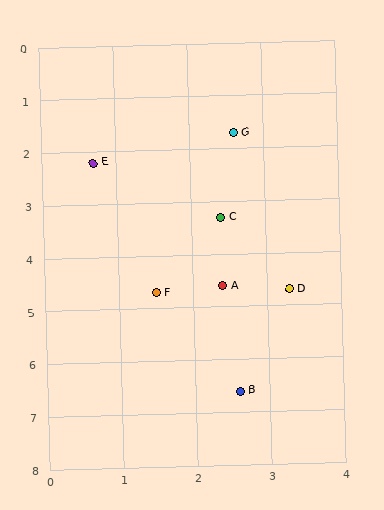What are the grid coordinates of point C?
Point C is at approximately (2.4, 3.3).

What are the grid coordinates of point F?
Point F is at approximately (1.5, 4.7).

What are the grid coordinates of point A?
Point A is at approximately (2.4, 4.6).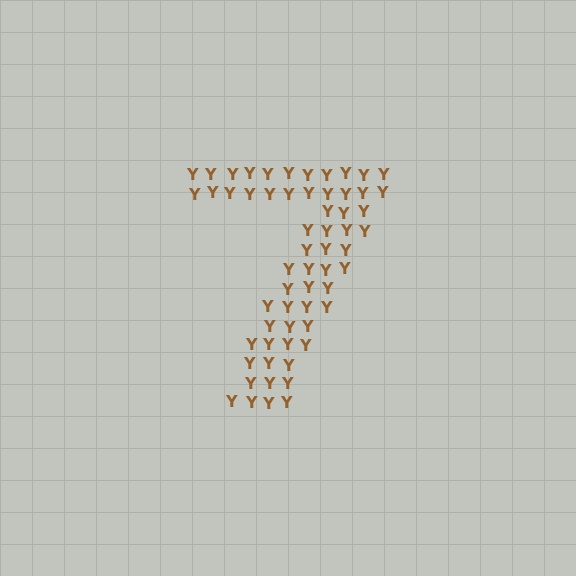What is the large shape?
The large shape is the digit 7.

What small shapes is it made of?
It is made of small letter Y's.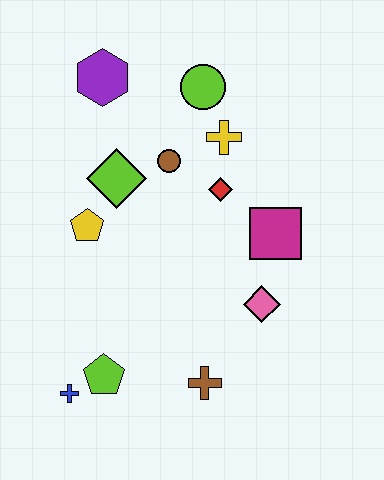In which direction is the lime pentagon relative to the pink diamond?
The lime pentagon is to the left of the pink diamond.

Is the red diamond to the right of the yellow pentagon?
Yes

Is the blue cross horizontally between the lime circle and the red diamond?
No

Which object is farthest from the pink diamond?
The purple hexagon is farthest from the pink diamond.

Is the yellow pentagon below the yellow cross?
Yes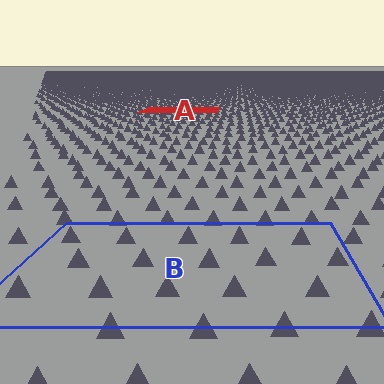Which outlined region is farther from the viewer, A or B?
Region A is farther from the viewer — the texture elements inside it appear smaller and more densely packed.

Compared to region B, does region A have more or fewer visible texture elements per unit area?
Region A has more texture elements per unit area — they are packed more densely because it is farther away.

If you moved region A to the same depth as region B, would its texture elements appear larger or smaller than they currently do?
They would appear larger. At a closer depth, the same texture elements are projected at a bigger on-screen size.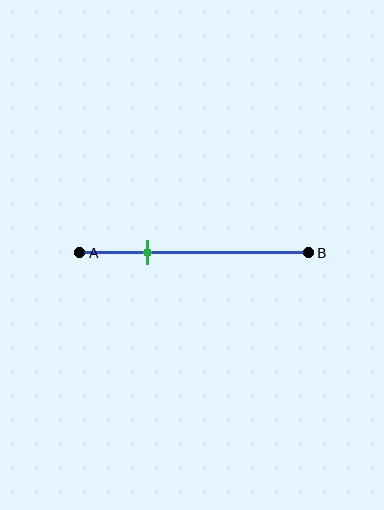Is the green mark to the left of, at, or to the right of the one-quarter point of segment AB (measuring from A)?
The green mark is to the right of the one-quarter point of segment AB.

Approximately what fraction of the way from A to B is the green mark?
The green mark is approximately 30% of the way from A to B.